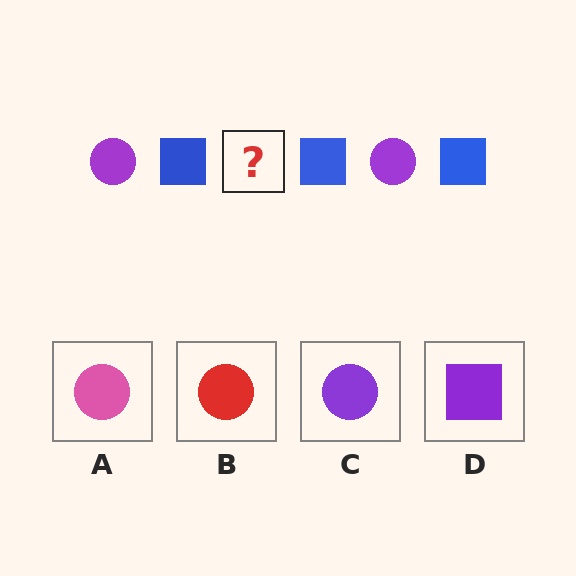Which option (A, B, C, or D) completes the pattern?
C.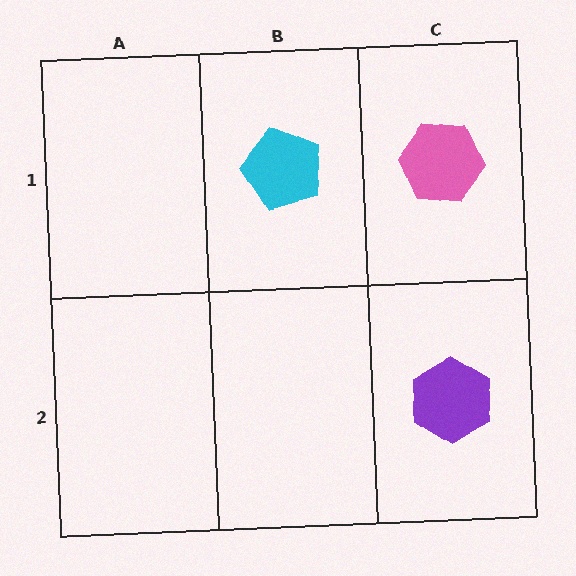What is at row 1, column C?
A pink hexagon.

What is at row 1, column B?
A cyan pentagon.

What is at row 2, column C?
A purple hexagon.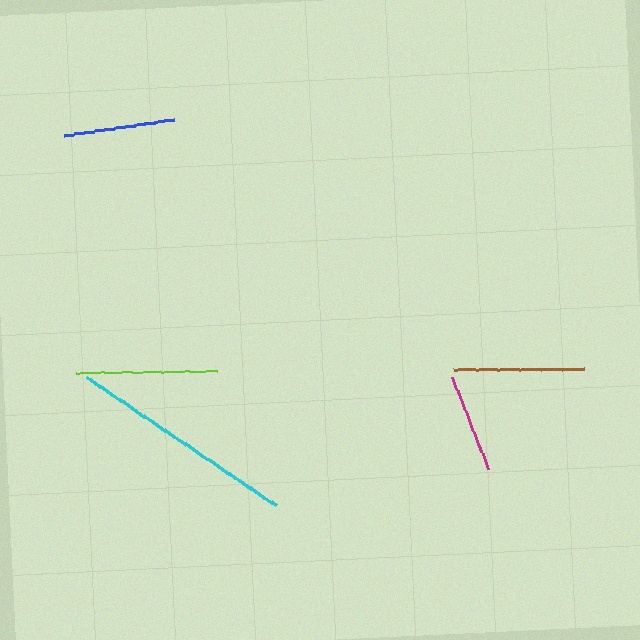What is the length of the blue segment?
The blue segment is approximately 111 pixels long.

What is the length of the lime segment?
The lime segment is approximately 142 pixels long.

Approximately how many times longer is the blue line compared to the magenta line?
The blue line is approximately 1.1 times the length of the magenta line.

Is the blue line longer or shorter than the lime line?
The lime line is longer than the blue line.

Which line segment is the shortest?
The magenta line is the shortest at approximately 99 pixels.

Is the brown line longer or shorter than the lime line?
The lime line is longer than the brown line.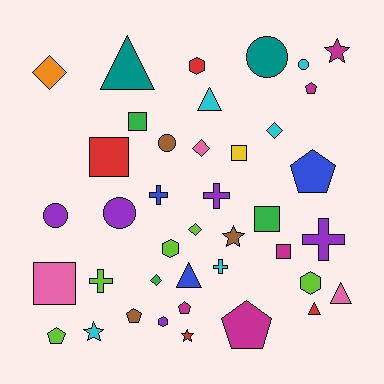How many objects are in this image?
There are 40 objects.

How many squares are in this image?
There are 6 squares.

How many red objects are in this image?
There are 4 red objects.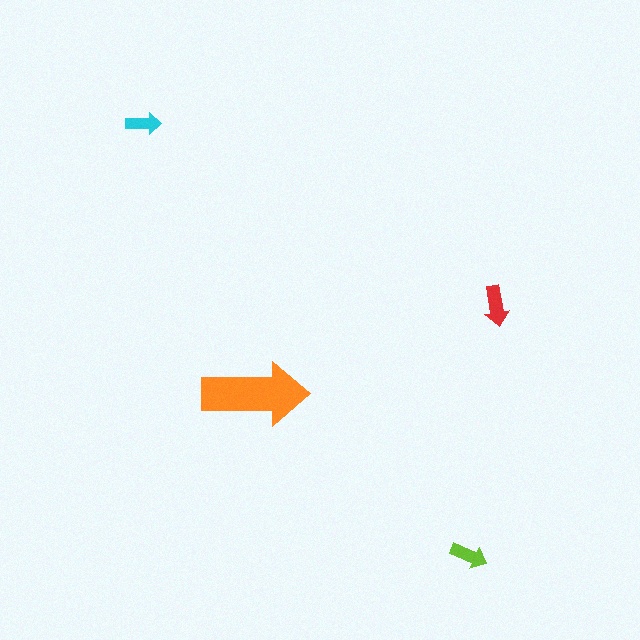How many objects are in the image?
There are 4 objects in the image.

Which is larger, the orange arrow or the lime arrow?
The orange one.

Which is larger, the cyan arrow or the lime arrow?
The lime one.